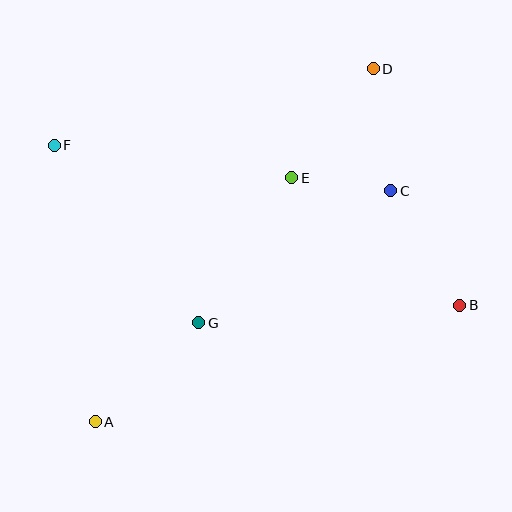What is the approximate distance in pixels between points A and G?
The distance between A and G is approximately 143 pixels.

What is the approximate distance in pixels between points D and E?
The distance between D and E is approximately 136 pixels.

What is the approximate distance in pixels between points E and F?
The distance between E and F is approximately 240 pixels.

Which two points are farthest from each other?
Points A and D are farthest from each other.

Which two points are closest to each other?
Points C and E are closest to each other.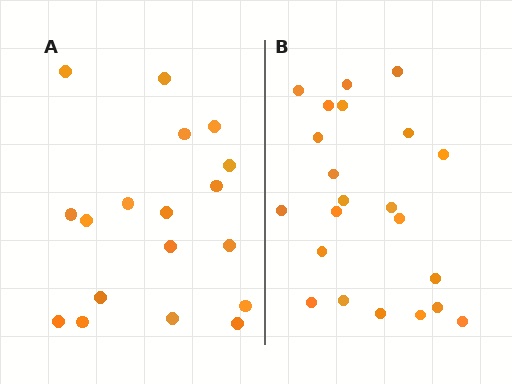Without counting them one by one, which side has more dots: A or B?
Region B (the right region) has more dots.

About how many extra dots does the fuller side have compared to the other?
Region B has about 4 more dots than region A.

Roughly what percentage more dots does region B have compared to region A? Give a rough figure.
About 20% more.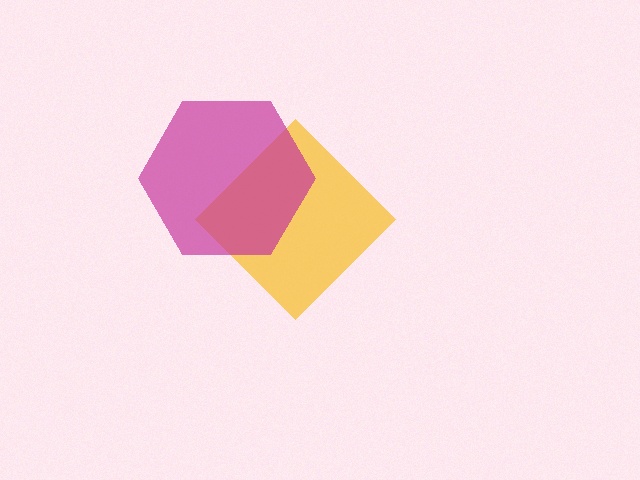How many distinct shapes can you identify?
There are 2 distinct shapes: a yellow diamond, a magenta hexagon.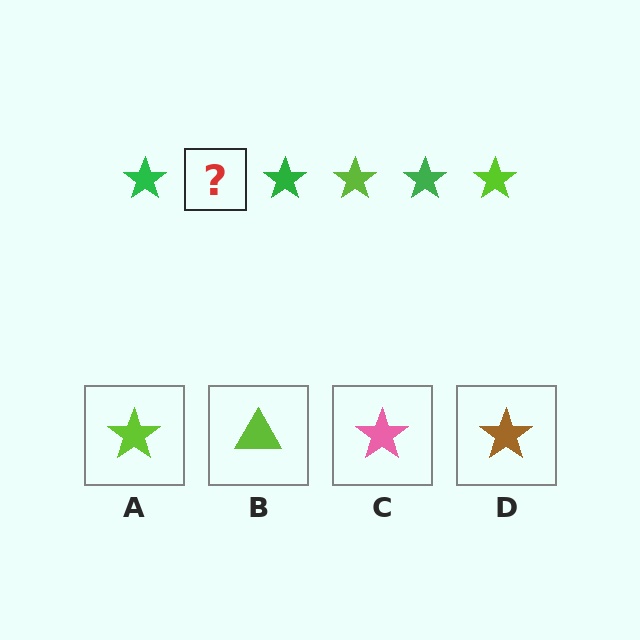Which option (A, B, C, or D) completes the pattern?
A.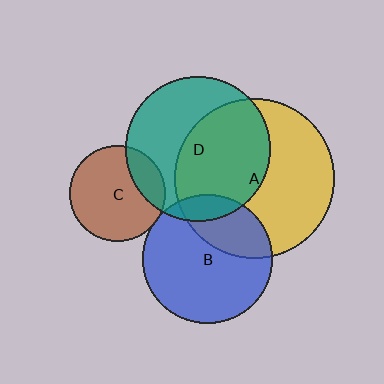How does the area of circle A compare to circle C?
Approximately 2.8 times.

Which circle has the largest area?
Circle A (yellow).